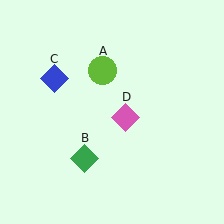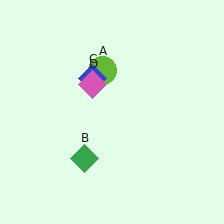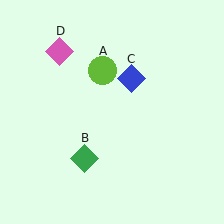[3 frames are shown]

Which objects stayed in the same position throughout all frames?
Lime circle (object A) and green diamond (object B) remained stationary.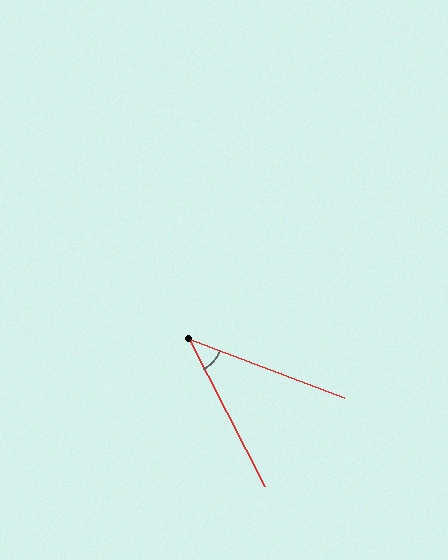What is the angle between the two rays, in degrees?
Approximately 42 degrees.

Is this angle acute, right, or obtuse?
It is acute.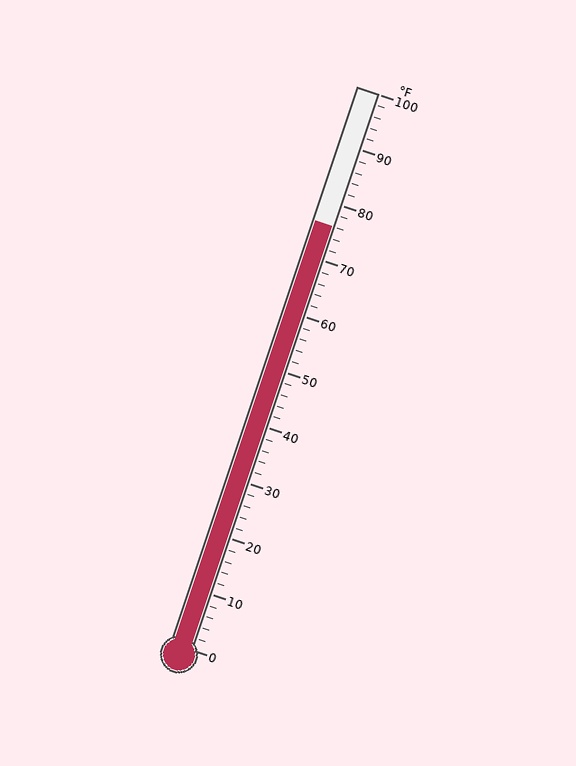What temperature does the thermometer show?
The thermometer shows approximately 76°F.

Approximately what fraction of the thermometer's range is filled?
The thermometer is filled to approximately 75% of its range.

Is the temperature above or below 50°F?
The temperature is above 50°F.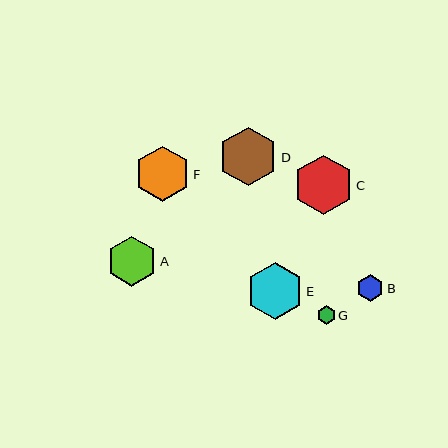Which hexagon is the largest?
Hexagon C is the largest with a size of approximately 59 pixels.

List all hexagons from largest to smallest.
From largest to smallest: C, D, E, F, A, B, G.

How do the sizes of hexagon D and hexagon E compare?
Hexagon D and hexagon E are approximately the same size.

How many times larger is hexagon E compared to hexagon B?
Hexagon E is approximately 2.1 times the size of hexagon B.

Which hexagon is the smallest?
Hexagon G is the smallest with a size of approximately 18 pixels.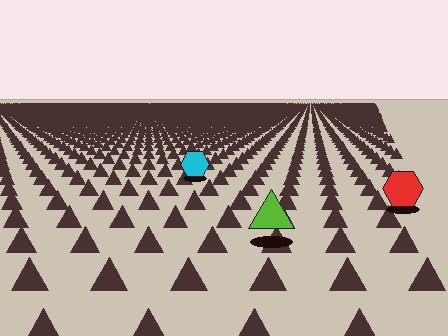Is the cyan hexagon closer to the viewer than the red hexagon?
No. The red hexagon is closer — you can tell from the texture gradient: the ground texture is coarser near it.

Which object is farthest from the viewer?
The cyan hexagon is farthest from the viewer. It appears smaller and the ground texture around it is denser.